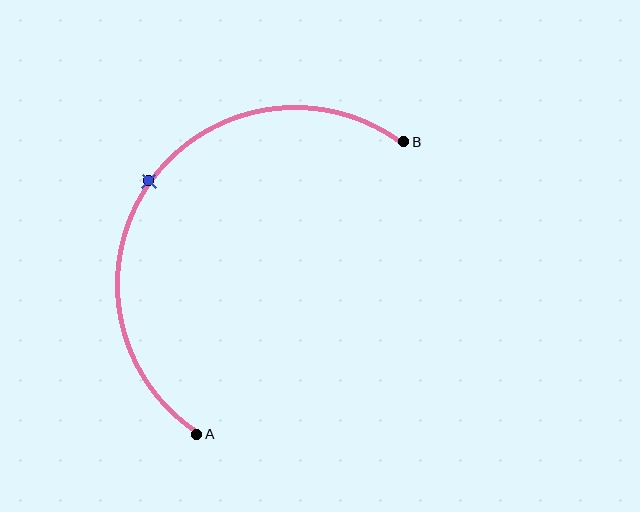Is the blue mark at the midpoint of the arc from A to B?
Yes. The blue mark lies on the arc at equal arc-length from both A and B — it is the arc midpoint.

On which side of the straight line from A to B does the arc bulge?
The arc bulges above and to the left of the straight line connecting A and B.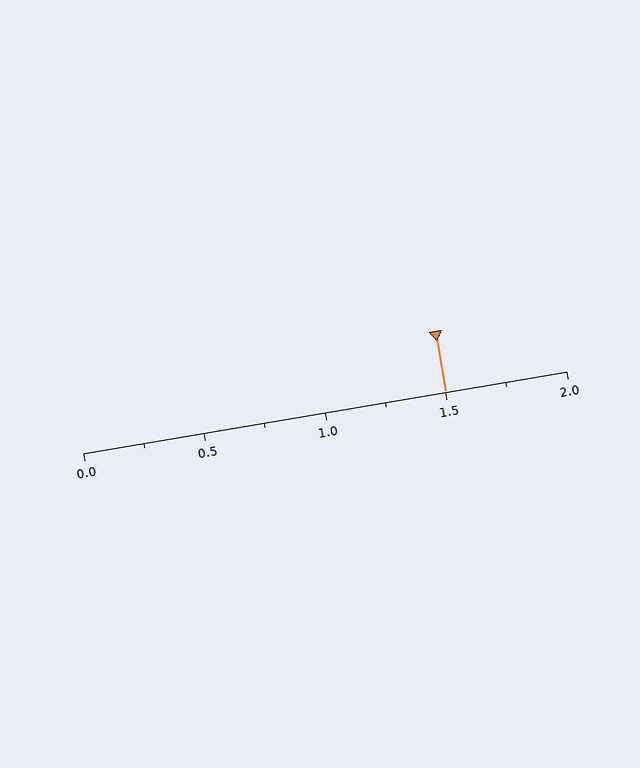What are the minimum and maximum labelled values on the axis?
The axis runs from 0.0 to 2.0.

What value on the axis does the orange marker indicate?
The marker indicates approximately 1.5.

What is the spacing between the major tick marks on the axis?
The major ticks are spaced 0.5 apart.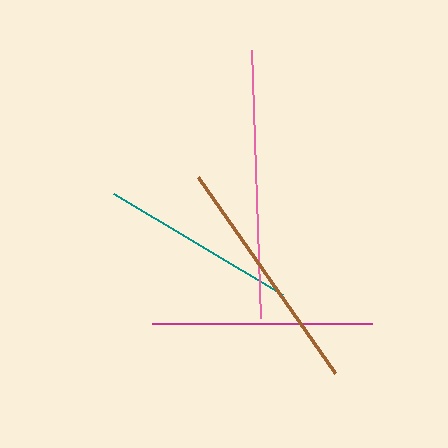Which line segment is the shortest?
The teal line is the shortest at approximately 197 pixels.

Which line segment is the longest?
The pink line is the longest at approximately 268 pixels.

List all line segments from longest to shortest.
From longest to shortest: pink, brown, magenta, teal.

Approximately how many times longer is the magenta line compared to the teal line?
The magenta line is approximately 1.1 times the length of the teal line.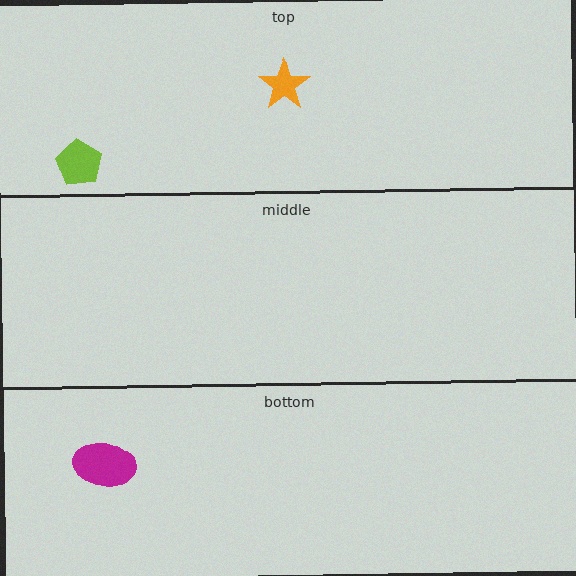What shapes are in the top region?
The lime pentagon, the orange star.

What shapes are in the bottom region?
The magenta ellipse.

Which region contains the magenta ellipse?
The bottom region.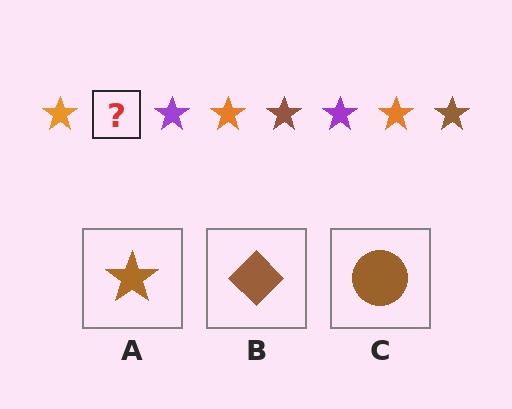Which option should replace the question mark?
Option A.